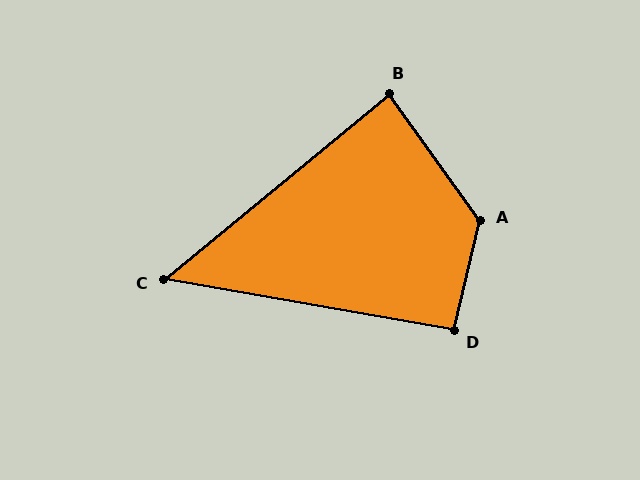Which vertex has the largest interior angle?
A, at approximately 131 degrees.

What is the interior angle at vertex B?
Approximately 86 degrees (approximately right).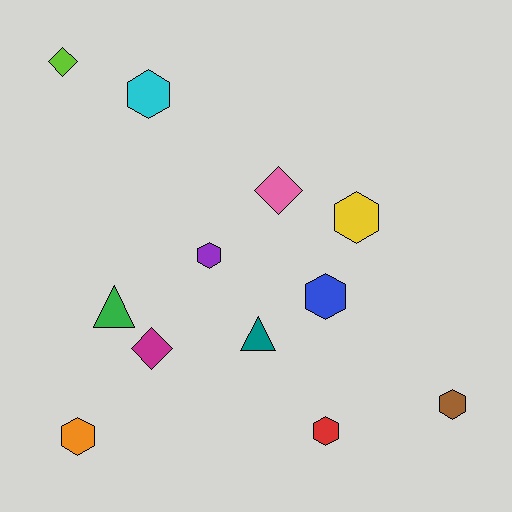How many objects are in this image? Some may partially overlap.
There are 12 objects.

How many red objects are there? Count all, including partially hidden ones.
There is 1 red object.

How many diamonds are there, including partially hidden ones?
There are 3 diamonds.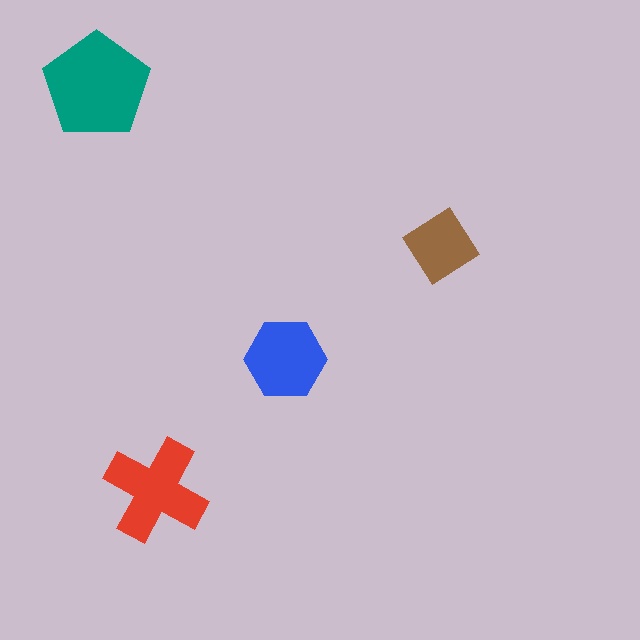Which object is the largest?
The teal pentagon.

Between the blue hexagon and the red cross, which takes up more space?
The red cross.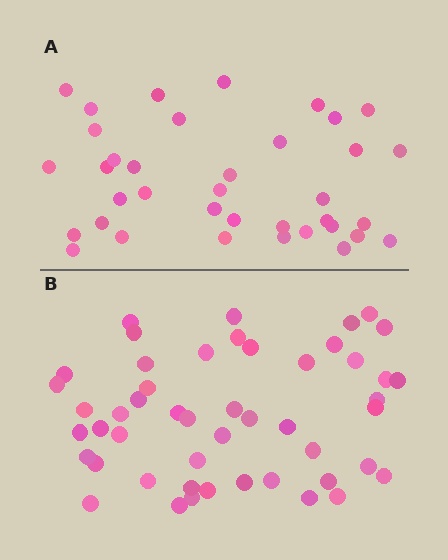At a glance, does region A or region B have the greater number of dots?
Region B (the bottom region) has more dots.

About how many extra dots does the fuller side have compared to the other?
Region B has roughly 12 or so more dots than region A.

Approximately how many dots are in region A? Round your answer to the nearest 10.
About 40 dots. (The exact count is 37, which rounds to 40.)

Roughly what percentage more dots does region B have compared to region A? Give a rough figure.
About 30% more.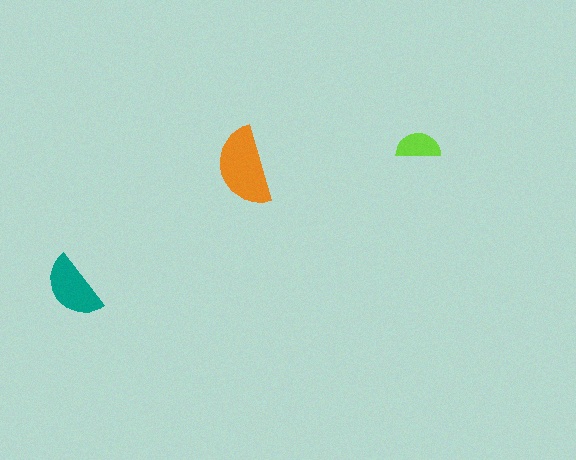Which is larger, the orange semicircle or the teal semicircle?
The orange one.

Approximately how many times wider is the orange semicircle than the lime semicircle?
About 2 times wider.